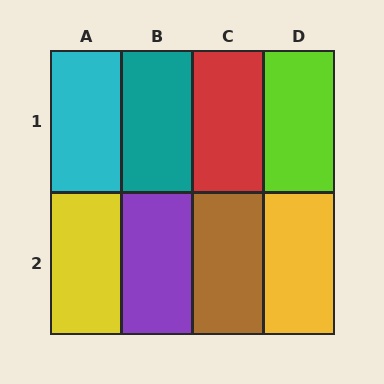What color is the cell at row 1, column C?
Red.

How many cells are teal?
1 cell is teal.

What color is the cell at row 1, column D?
Lime.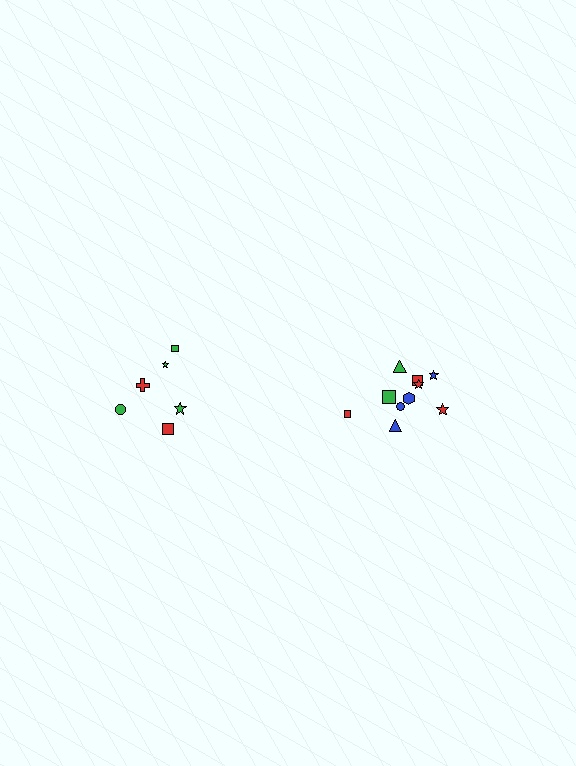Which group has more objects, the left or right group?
The right group.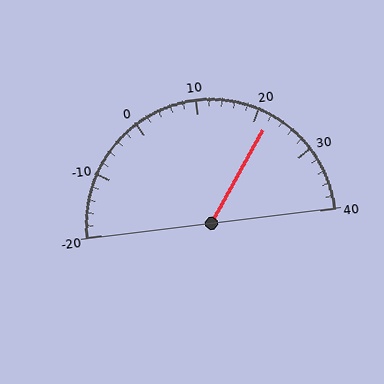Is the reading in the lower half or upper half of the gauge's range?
The reading is in the upper half of the range (-20 to 40).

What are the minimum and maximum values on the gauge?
The gauge ranges from -20 to 40.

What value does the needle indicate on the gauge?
The needle indicates approximately 22.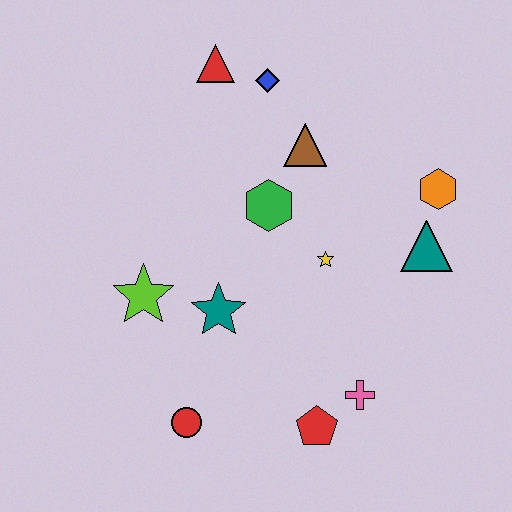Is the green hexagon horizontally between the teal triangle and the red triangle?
Yes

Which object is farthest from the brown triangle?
The red circle is farthest from the brown triangle.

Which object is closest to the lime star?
The teal star is closest to the lime star.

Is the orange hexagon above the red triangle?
No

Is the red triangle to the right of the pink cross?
No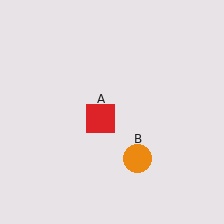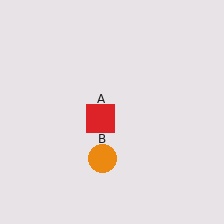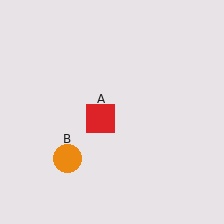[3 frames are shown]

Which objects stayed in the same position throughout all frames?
Red square (object A) remained stationary.